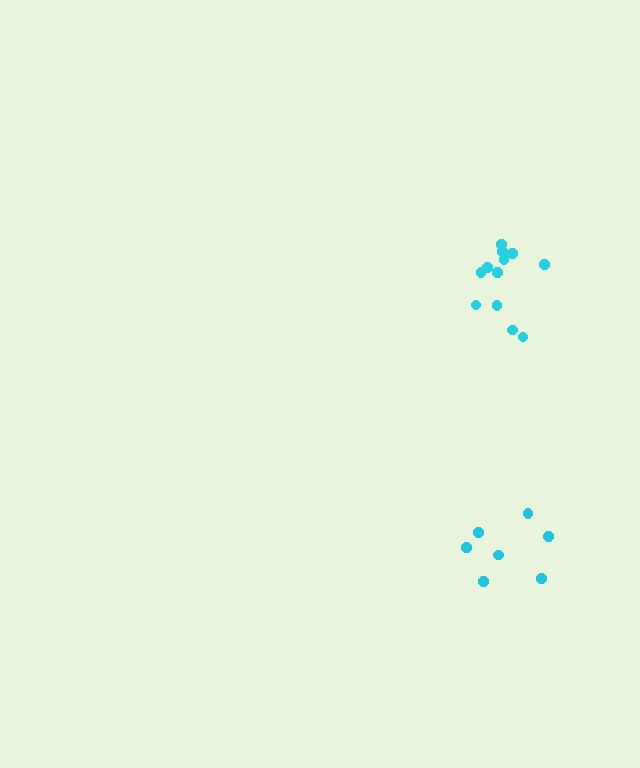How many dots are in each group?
Group 1: 12 dots, Group 2: 7 dots (19 total).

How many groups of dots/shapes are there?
There are 2 groups.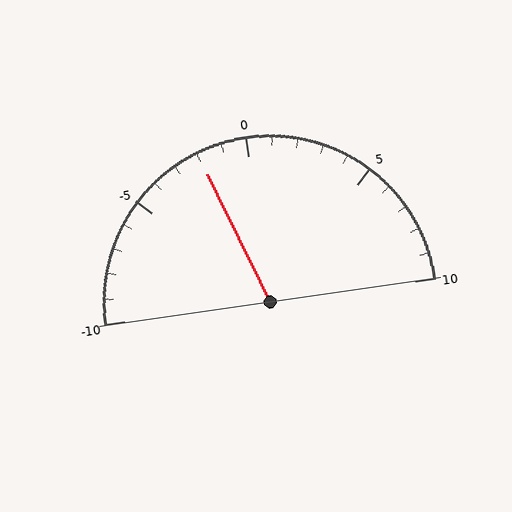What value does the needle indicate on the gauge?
The needle indicates approximately -2.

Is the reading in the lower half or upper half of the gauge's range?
The reading is in the lower half of the range (-10 to 10).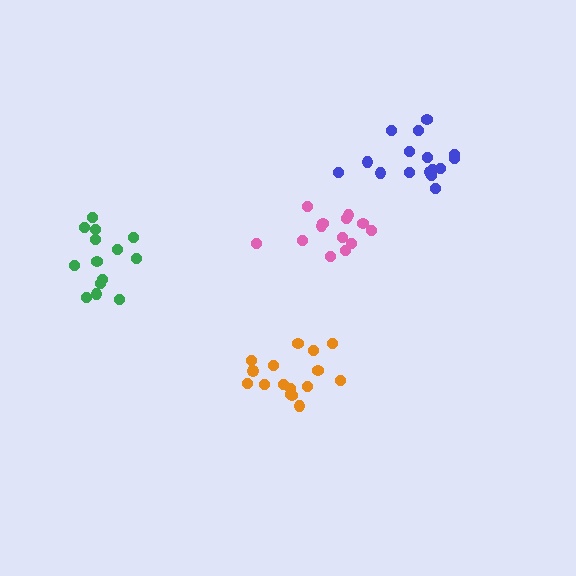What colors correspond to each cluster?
The clusters are colored: blue, orange, green, pink.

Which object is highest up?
The blue cluster is topmost.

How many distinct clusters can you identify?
There are 4 distinct clusters.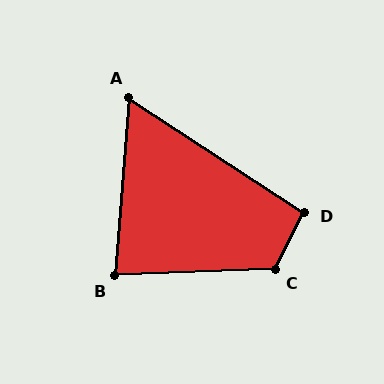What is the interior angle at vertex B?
Approximately 83 degrees (acute).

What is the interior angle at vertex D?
Approximately 97 degrees (obtuse).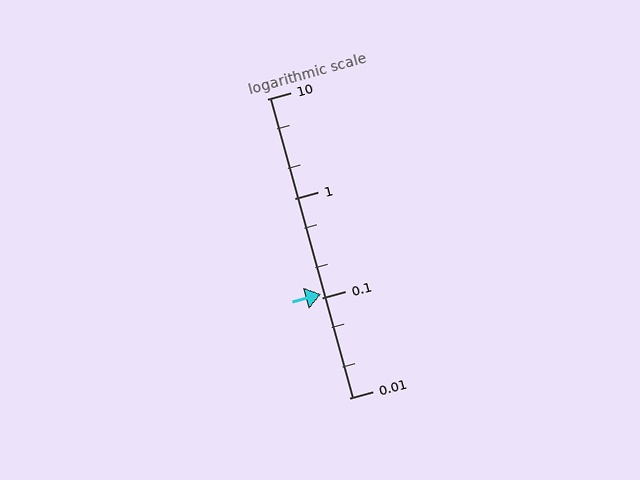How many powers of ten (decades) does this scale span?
The scale spans 3 decades, from 0.01 to 10.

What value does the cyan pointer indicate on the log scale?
The pointer indicates approximately 0.11.